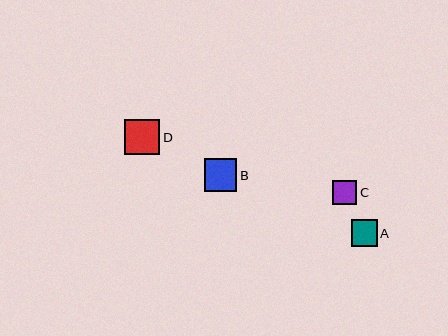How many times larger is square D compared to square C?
Square D is approximately 1.5 times the size of square C.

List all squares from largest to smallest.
From largest to smallest: D, B, A, C.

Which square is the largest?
Square D is the largest with a size of approximately 36 pixels.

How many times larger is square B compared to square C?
Square B is approximately 1.3 times the size of square C.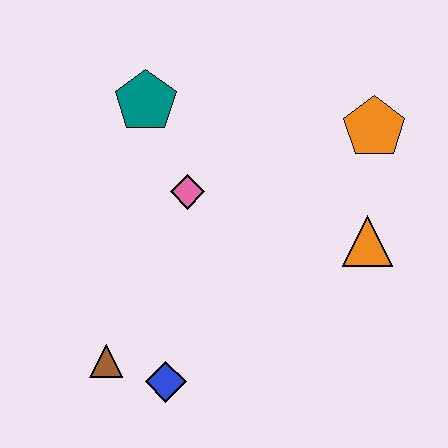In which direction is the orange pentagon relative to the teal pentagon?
The orange pentagon is to the right of the teal pentagon.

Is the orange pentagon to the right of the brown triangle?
Yes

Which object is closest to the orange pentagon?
The orange triangle is closest to the orange pentagon.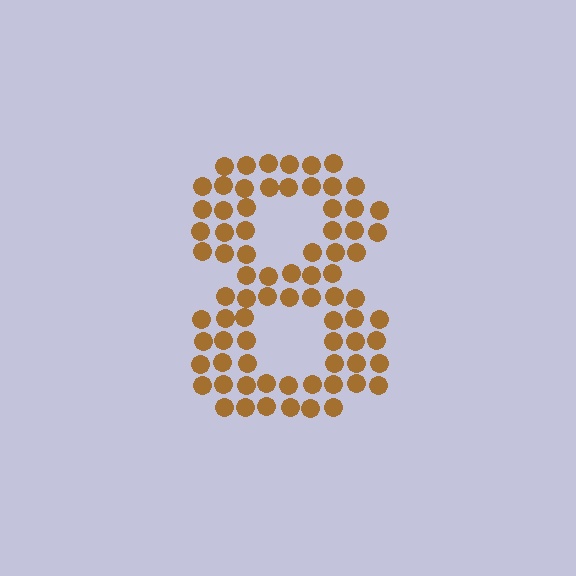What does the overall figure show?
The overall figure shows the digit 8.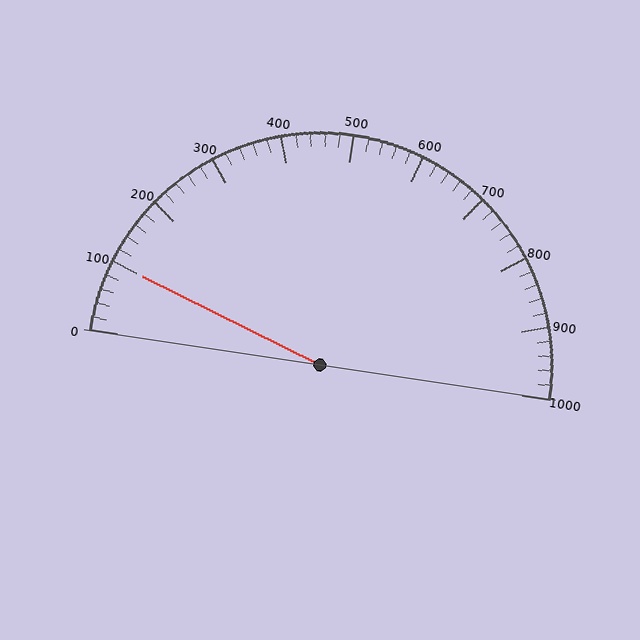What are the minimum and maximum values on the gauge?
The gauge ranges from 0 to 1000.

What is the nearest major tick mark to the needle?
The nearest major tick mark is 100.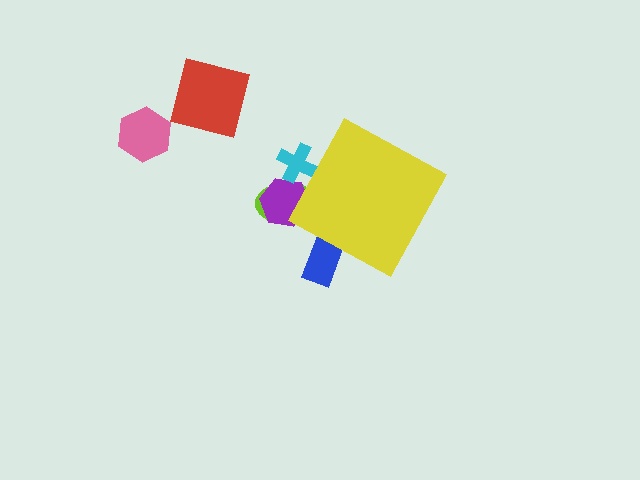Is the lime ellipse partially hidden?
Yes, the lime ellipse is partially hidden behind the yellow diamond.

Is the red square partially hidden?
No, the red square is fully visible.